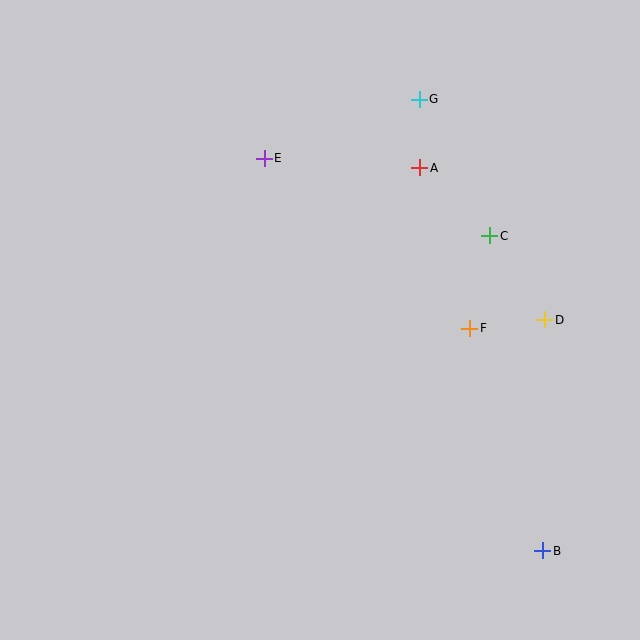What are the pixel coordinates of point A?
Point A is at (420, 168).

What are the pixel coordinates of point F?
Point F is at (470, 328).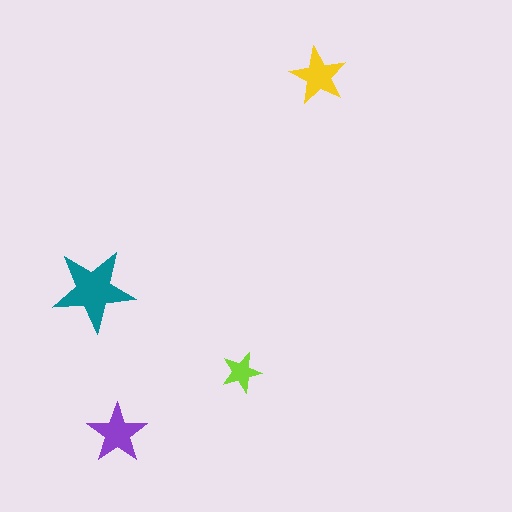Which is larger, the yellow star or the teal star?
The teal one.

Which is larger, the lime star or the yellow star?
The yellow one.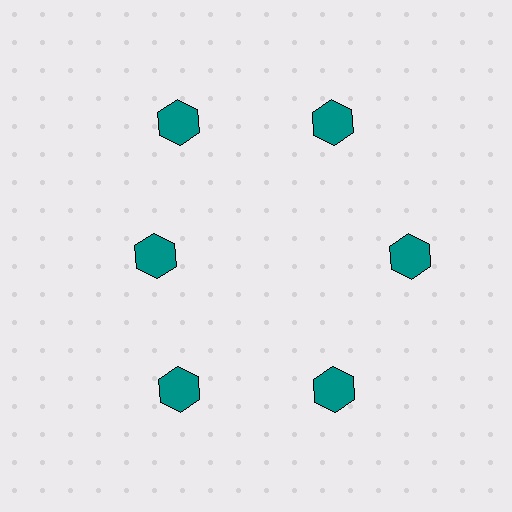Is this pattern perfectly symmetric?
No. The 6 teal hexagons are arranged in a ring, but one element near the 9 o'clock position is pulled inward toward the center, breaking the 6-fold rotational symmetry.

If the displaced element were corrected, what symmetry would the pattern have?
It would have 6-fold rotational symmetry — the pattern would map onto itself every 60 degrees.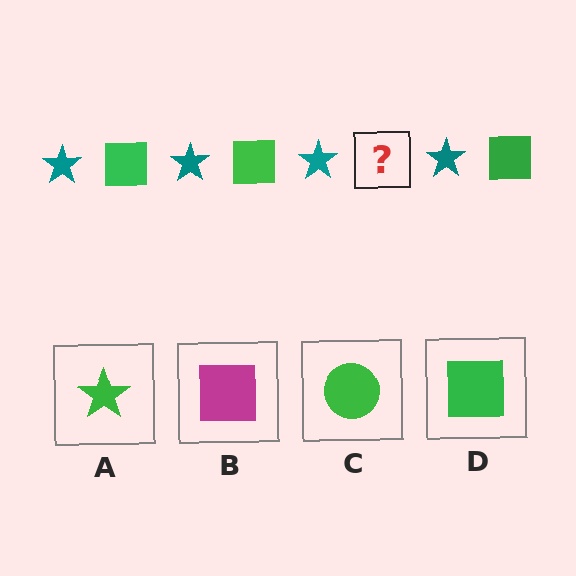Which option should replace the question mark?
Option D.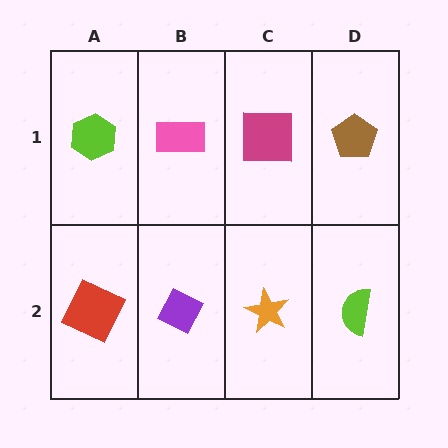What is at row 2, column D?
A lime semicircle.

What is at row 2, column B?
A purple diamond.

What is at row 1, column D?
A brown pentagon.